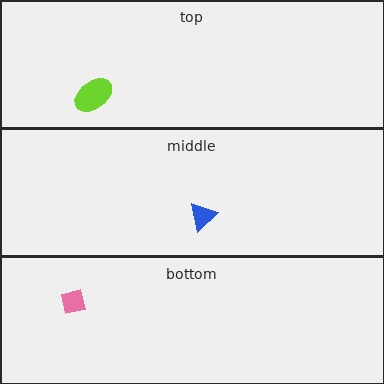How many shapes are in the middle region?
1.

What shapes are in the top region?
The lime ellipse.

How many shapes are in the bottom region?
1.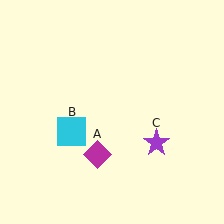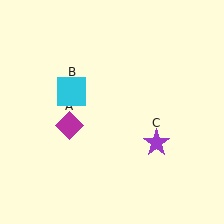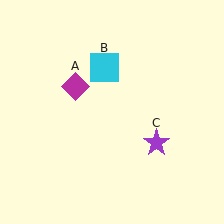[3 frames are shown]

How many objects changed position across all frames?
2 objects changed position: magenta diamond (object A), cyan square (object B).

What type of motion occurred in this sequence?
The magenta diamond (object A), cyan square (object B) rotated clockwise around the center of the scene.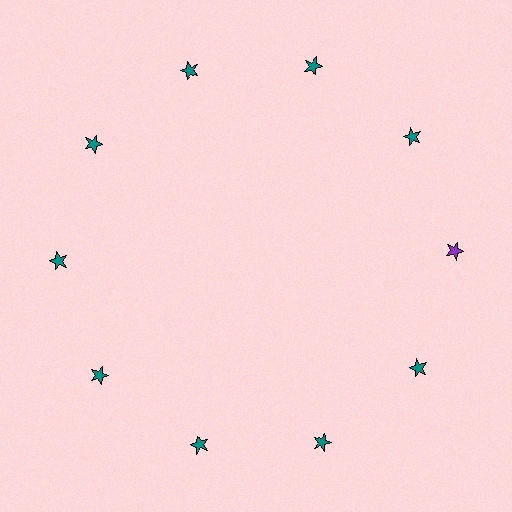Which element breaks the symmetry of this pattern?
The purple star at roughly the 3 o'clock position breaks the symmetry. All other shapes are teal stars.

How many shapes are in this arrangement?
There are 10 shapes arranged in a ring pattern.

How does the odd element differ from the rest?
It has a different color: purple instead of teal.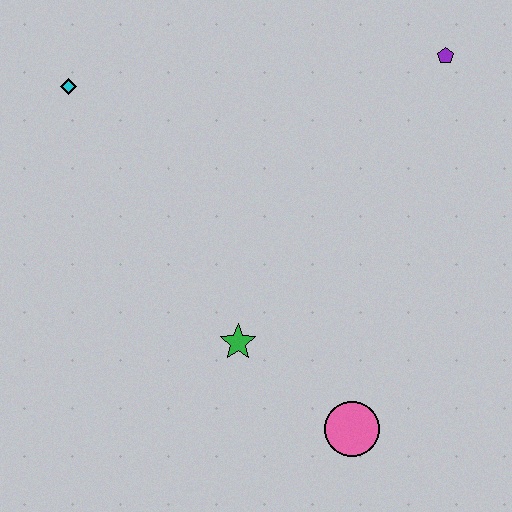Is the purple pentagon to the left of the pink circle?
No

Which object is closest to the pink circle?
The green star is closest to the pink circle.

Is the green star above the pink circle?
Yes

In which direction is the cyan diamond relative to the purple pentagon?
The cyan diamond is to the left of the purple pentagon.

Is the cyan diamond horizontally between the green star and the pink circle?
No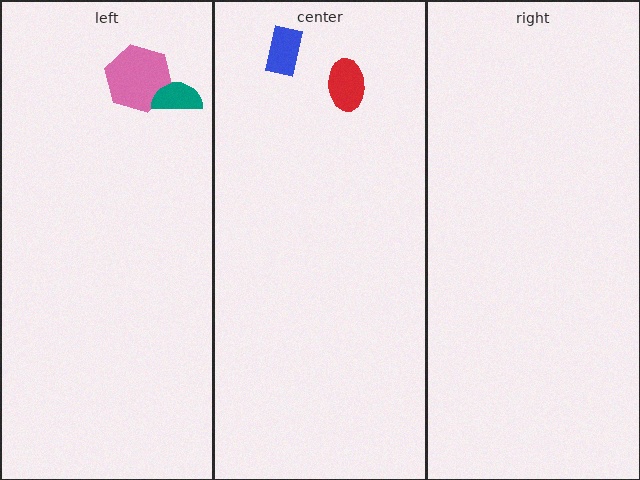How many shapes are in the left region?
2.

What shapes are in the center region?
The red ellipse, the blue rectangle.